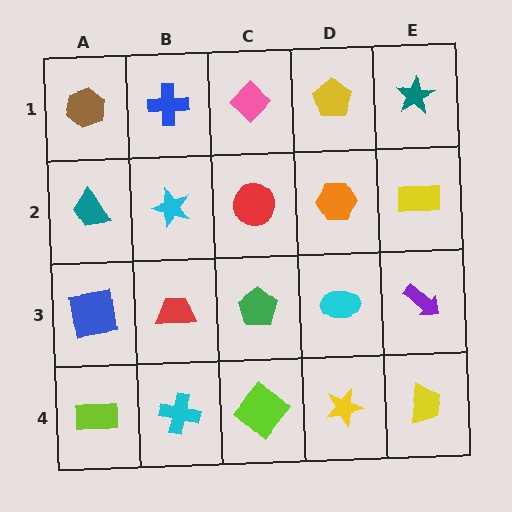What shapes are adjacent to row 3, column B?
A cyan star (row 2, column B), a cyan cross (row 4, column B), a blue square (row 3, column A), a green pentagon (row 3, column C).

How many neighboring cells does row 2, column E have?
3.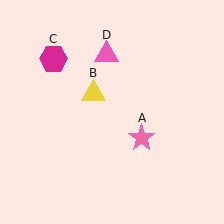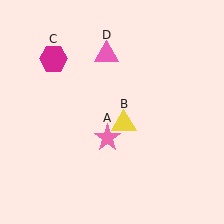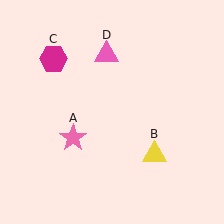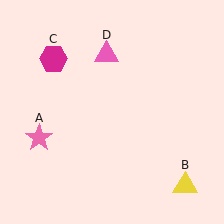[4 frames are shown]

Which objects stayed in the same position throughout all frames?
Magenta hexagon (object C) and pink triangle (object D) remained stationary.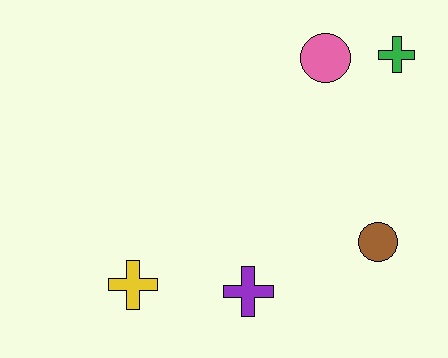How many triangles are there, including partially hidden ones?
There are no triangles.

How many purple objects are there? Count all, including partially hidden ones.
There is 1 purple object.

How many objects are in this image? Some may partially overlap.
There are 5 objects.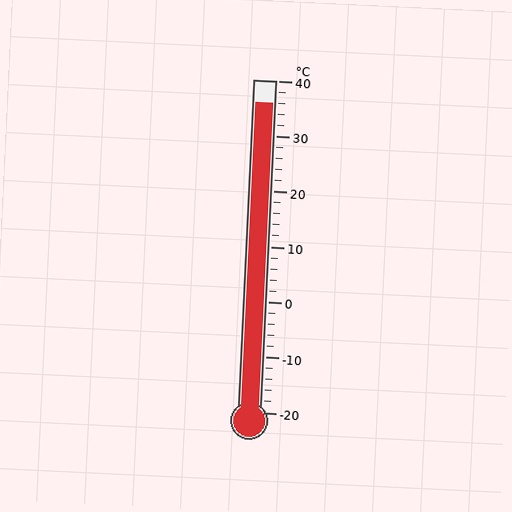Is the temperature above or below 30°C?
The temperature is above 30°C.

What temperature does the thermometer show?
The thermometer shows approximately 36°C.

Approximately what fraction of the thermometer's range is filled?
The thermometer is filled to approximately 95% of its range.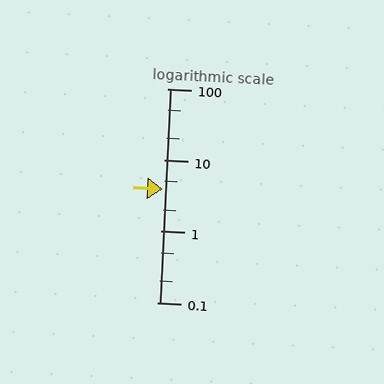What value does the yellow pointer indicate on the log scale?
The pointer indicates approximately 3.9.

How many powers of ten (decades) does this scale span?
The scale spans 3 decades, from 0.1 to 100.